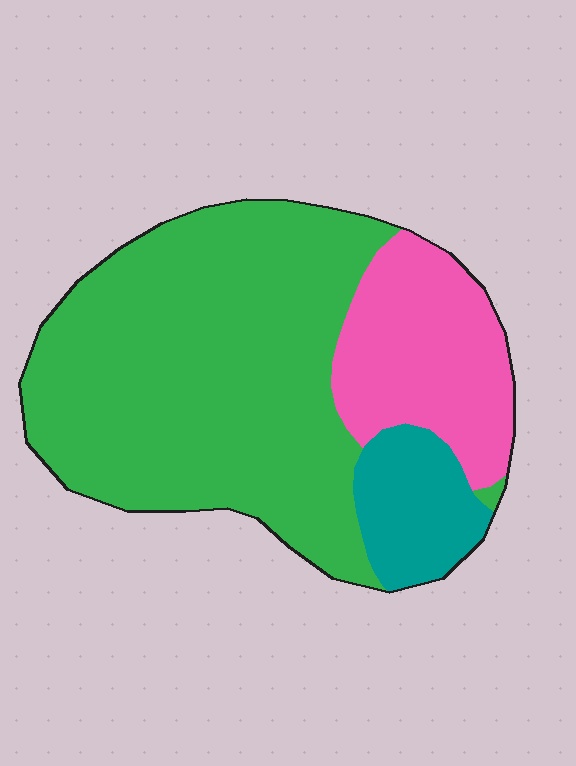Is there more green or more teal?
Green.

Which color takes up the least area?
Teal, at roughly 10%.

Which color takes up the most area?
Green, at roughly 65%.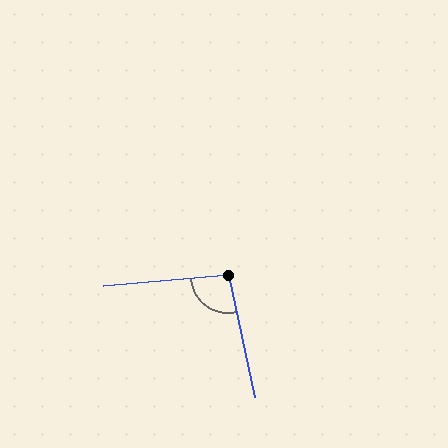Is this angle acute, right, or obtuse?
It is obtuse.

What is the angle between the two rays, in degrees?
Approximately 97 degrees.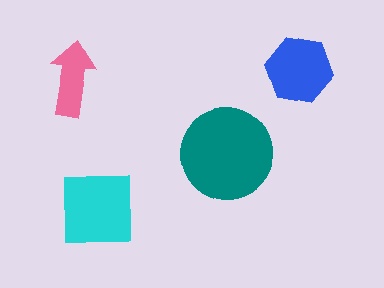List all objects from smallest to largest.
The pink arrow, the blue hexagon, the cyan square, the teal circle.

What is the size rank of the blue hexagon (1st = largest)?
3rd.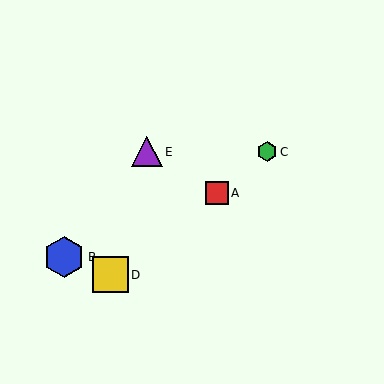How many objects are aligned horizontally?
2 objects (C, E) are aligned horizontally.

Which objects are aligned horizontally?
Objects C, E are aligned horizontally.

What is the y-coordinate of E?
Object E is at y≈152.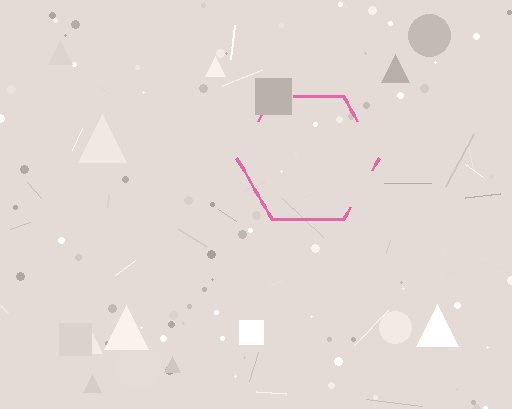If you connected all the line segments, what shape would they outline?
They would outline a hexagon.